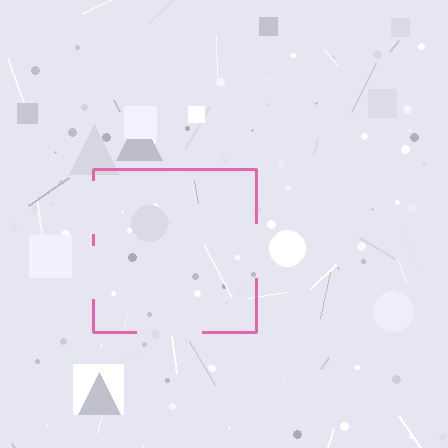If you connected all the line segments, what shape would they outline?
They would outline a square.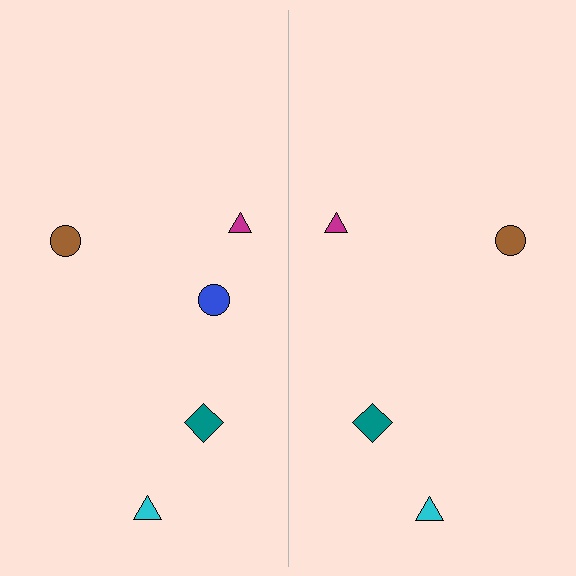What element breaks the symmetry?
A blue circle is missing from the right side.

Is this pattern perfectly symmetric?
No, the pattern is not perfectly symmetric. A blue circle is missing from the right side.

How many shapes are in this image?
There are 9 shapes in this image.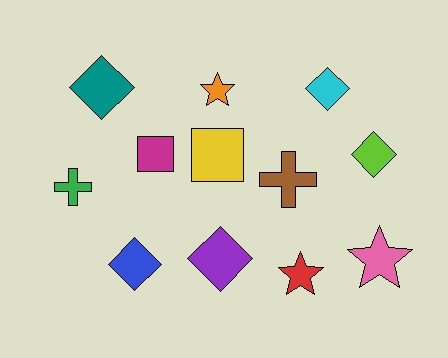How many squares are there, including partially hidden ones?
There are 2 squares.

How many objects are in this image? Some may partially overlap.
There are 12 objects.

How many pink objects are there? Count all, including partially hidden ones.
There is 1 pink object.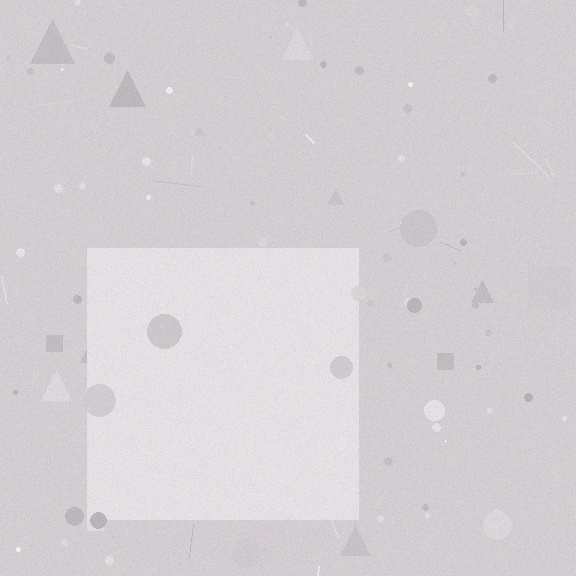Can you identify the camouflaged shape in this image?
The camouflaged shape is a square.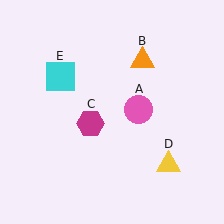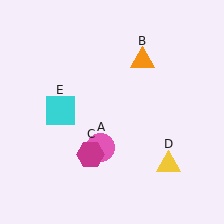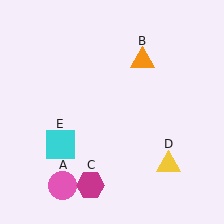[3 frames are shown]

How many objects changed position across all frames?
3 objects changed position: pink circle (object A), magenta hexagon (object C), cyan square (object E).